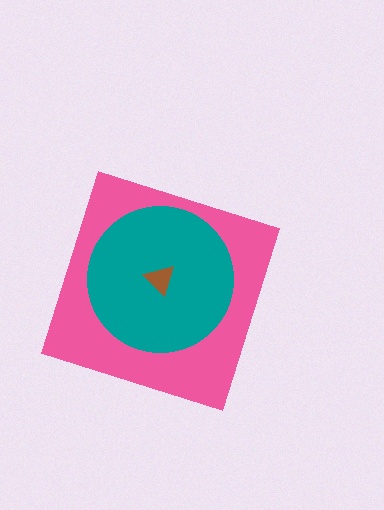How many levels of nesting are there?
3.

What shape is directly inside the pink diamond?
The teal circle.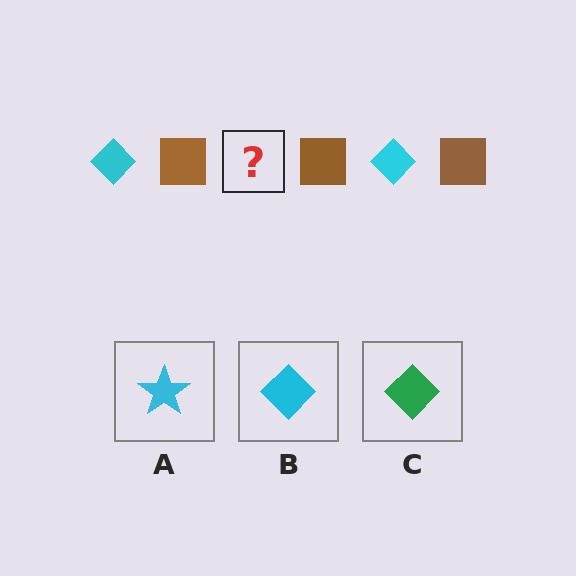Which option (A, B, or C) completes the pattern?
B.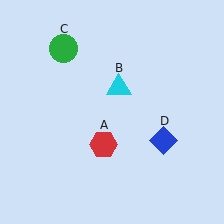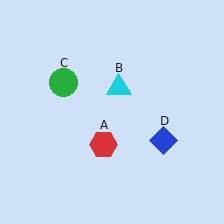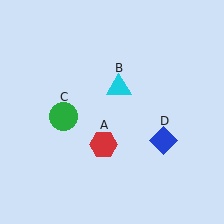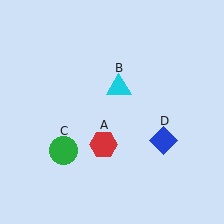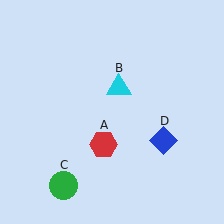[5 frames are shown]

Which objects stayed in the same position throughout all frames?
Red hexagon (object A) and cyan triangle (object B) and blue diamond (object D) remained stationary.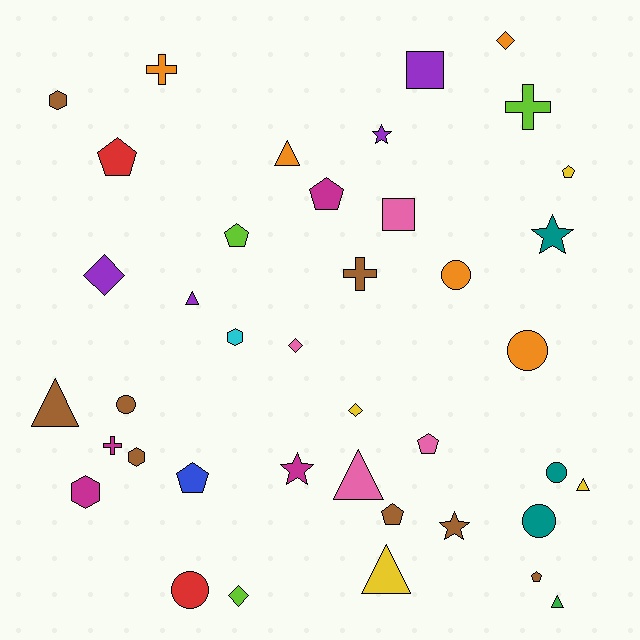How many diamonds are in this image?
There are 5 diamonds.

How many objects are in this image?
There are 40 objects.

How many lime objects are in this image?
There are 3 lime objects.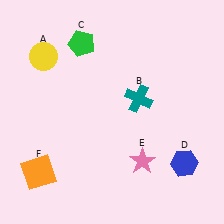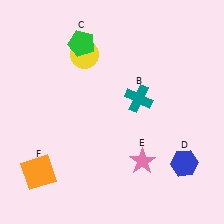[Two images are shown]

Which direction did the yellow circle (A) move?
The yellow circle (A) moved right.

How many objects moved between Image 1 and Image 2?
1 object moved between the two images.